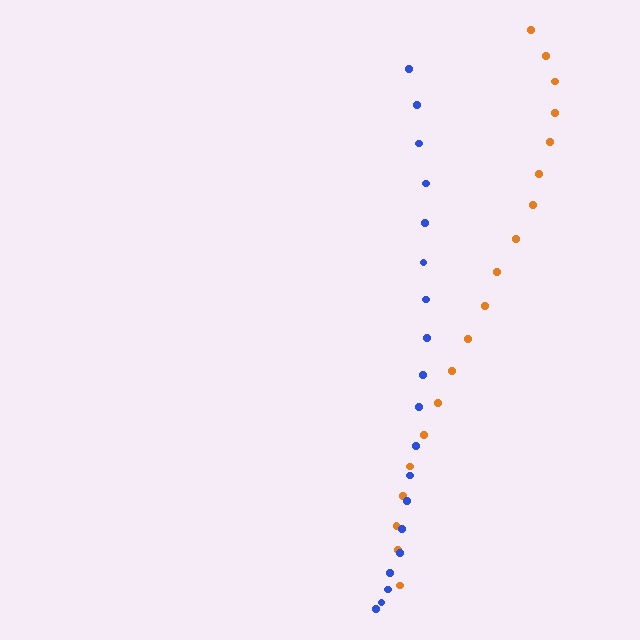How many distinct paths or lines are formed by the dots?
There are 2 distinct paths.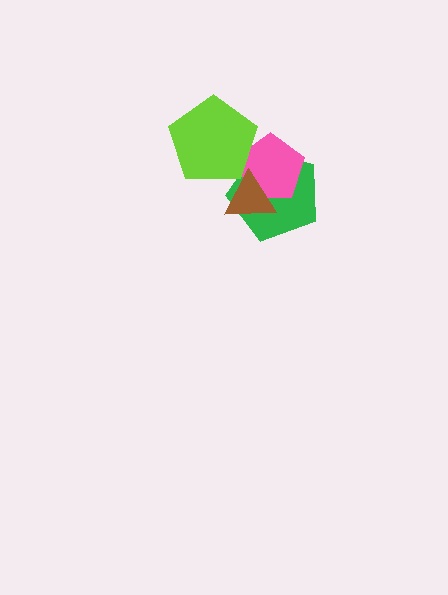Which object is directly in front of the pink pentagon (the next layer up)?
The lime pentagon is directly in front of the pink pentagon.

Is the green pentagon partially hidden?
Yes, it is partially covered by another shape.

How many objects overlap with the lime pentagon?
3 objects overlap with the lime pentagon.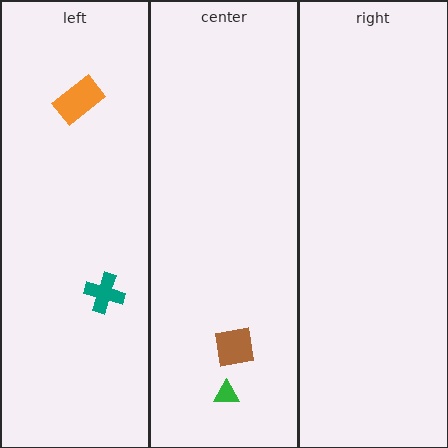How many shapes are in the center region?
2.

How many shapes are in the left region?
2.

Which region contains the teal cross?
The left region.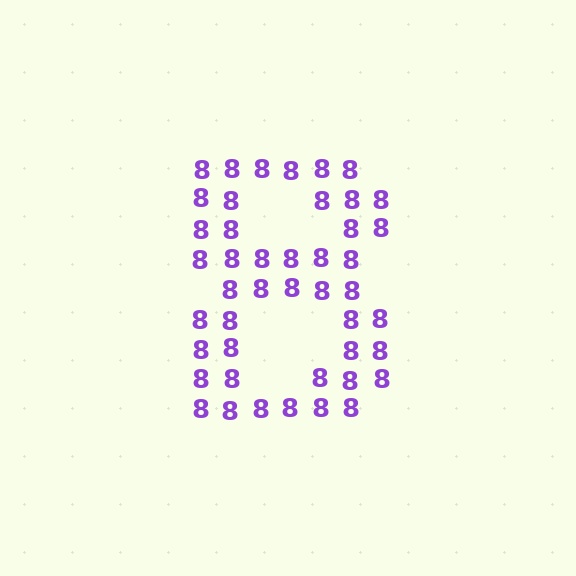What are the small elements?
The small elements are digit 8's.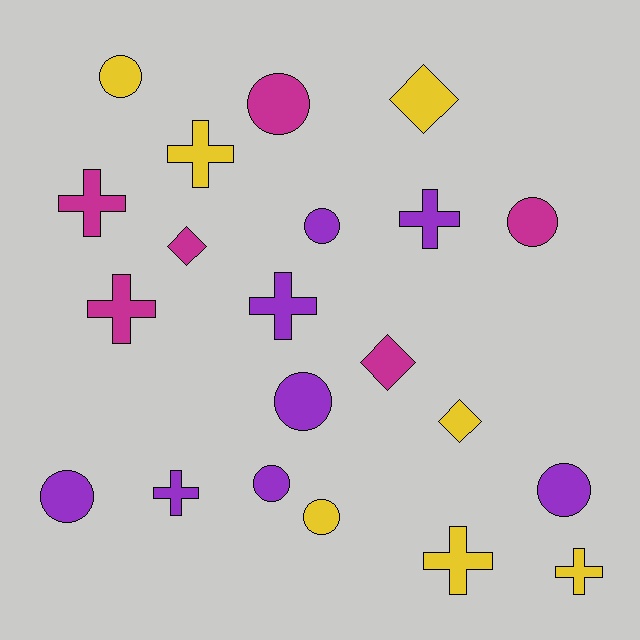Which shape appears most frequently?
Circle, with 9 objects.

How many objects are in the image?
There are 21 objects.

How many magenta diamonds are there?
There are 2 magenta diamonds.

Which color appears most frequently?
Purple, with 8 objects.